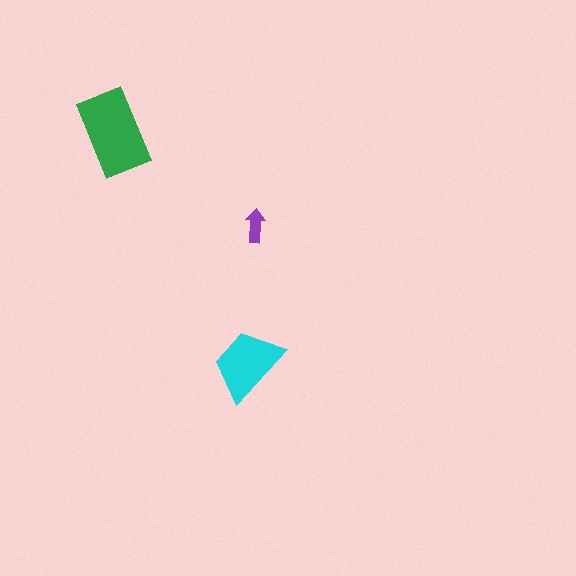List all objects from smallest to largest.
The purple arrow, the cyan trapezoid, the green rectangle.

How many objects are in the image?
There are 3 objects in the image.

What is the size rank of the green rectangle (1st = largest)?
1st.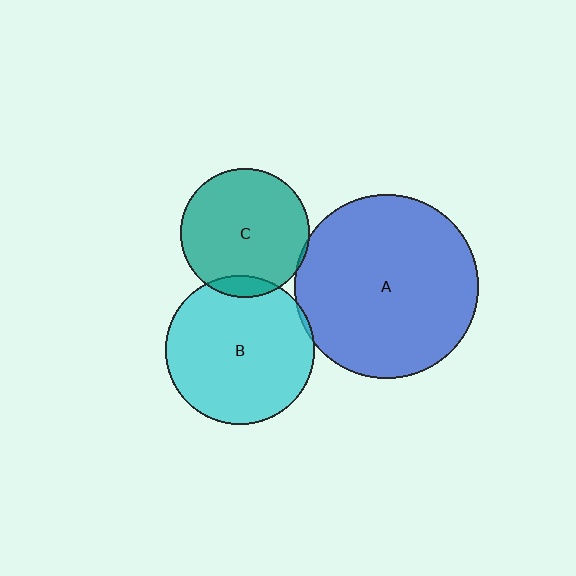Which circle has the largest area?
Circle A (blue).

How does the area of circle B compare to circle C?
Approximately 1.3 times.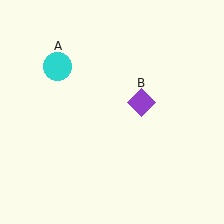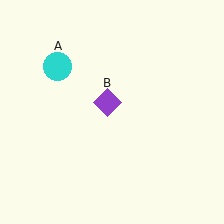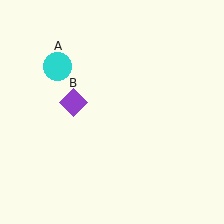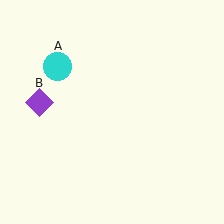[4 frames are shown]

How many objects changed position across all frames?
1 object changed position: purple diamond (object B).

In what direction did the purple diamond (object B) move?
The purple diamond (object B) moved left.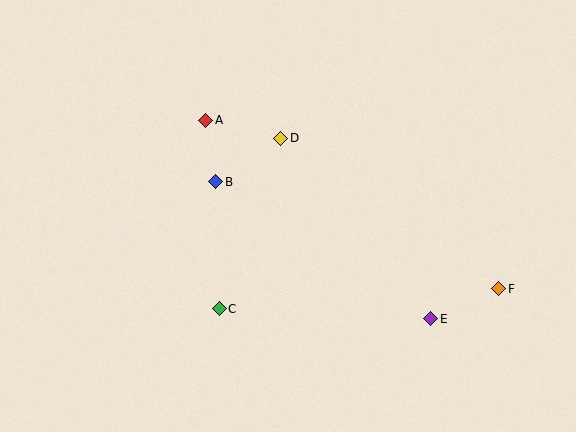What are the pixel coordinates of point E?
Point E is at (431, 319).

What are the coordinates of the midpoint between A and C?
The midpoint between A and C is at (213, 215).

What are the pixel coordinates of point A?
Point A is at (206, 120).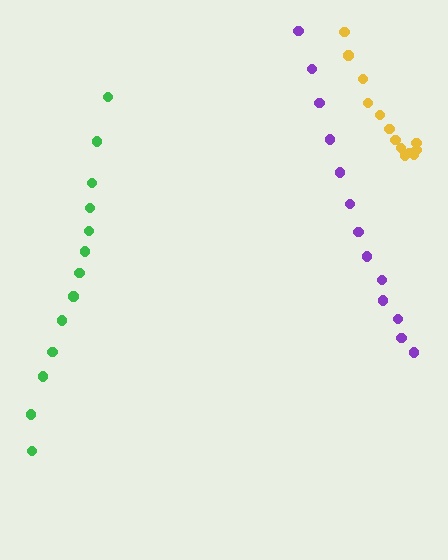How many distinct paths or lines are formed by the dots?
There are 3 distinct paths.